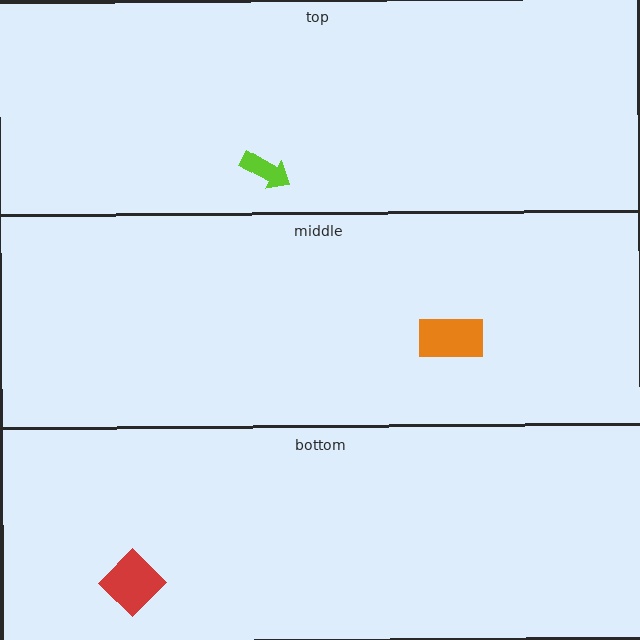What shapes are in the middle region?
The orange rectangle.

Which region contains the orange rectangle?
The middle region.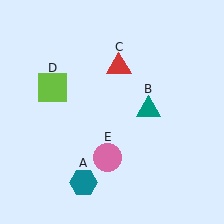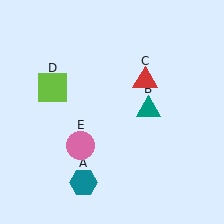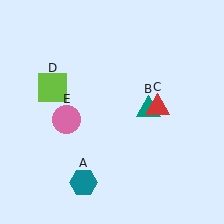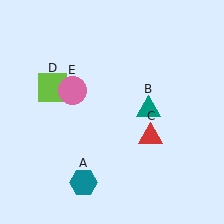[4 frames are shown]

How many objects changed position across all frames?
2 objects changed position: red triangle (object C), pink circle (object E).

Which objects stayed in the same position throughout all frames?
Teal hexagon (object A) and teal triangle (object B) and lime square (object D) remained stationary.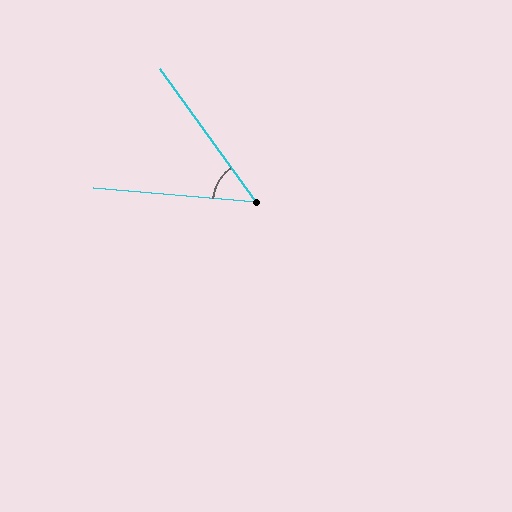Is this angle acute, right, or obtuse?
It is acute.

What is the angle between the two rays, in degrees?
Approximately 49 degrees.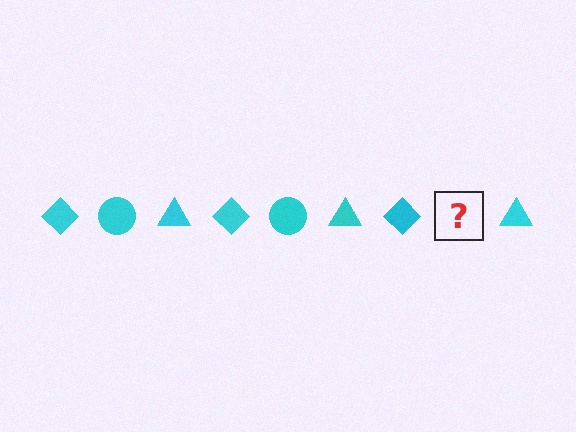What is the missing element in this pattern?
The missing element is a cyan circle.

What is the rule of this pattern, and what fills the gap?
The rule is that the pattern cycles through diamond, circle, triangle shapes in cyan. The gap should be filled with a cyan circle.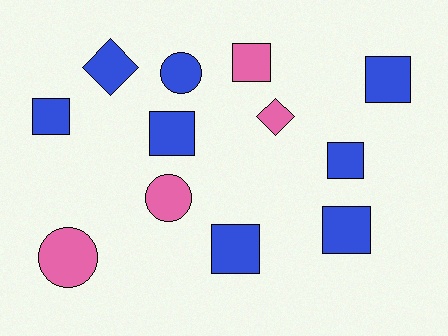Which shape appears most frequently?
Square, with 7 objects.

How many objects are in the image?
There are 12 objects.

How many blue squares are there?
There are 6 blue squares.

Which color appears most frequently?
Blue, with 8 objects.